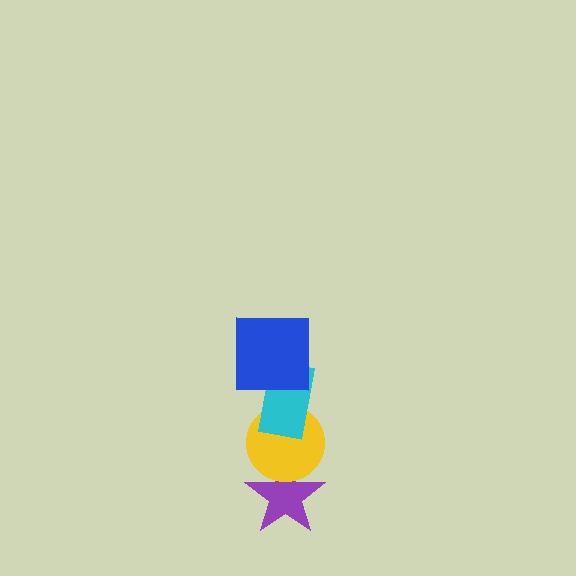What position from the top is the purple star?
The purple star is 4th from the top.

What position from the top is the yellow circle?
The yellow circle is 3rd from the top.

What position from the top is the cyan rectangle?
The cyan rectangle is 2nd from the top.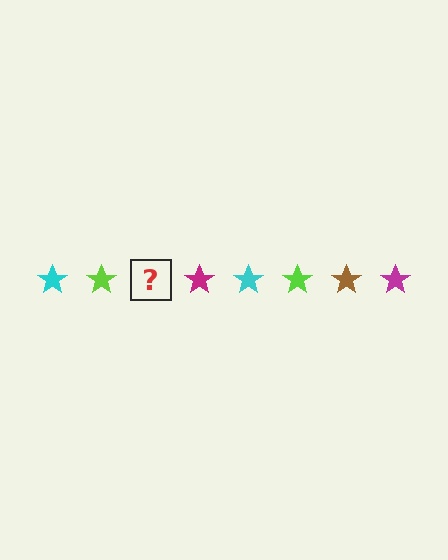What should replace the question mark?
The question mark should be replaced with a brown star.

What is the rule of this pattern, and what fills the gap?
The rule is that the pattern cycles through cyan, lime, brown, magenta stars. The gap should be filled with a brown star.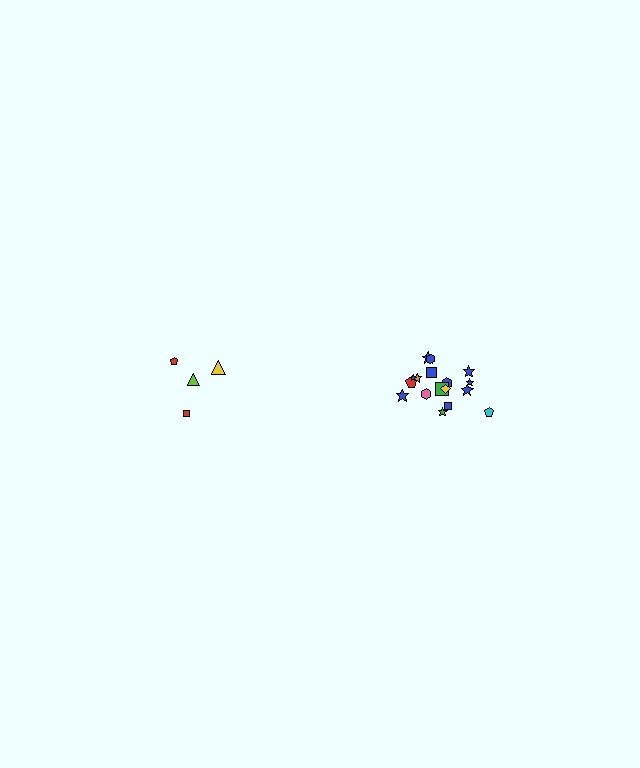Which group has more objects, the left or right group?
The right group.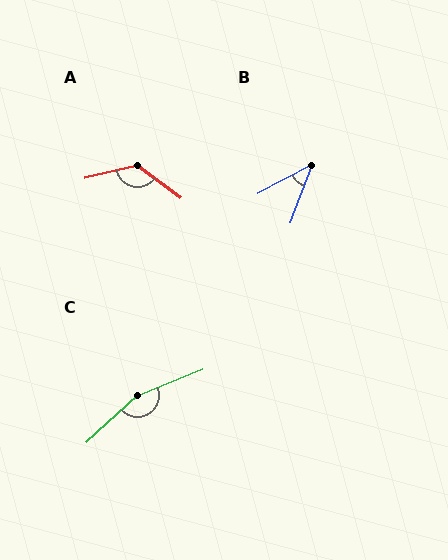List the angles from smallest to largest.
B (41°), A (130°), C (159°).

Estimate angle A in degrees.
Approximately 130 degrees.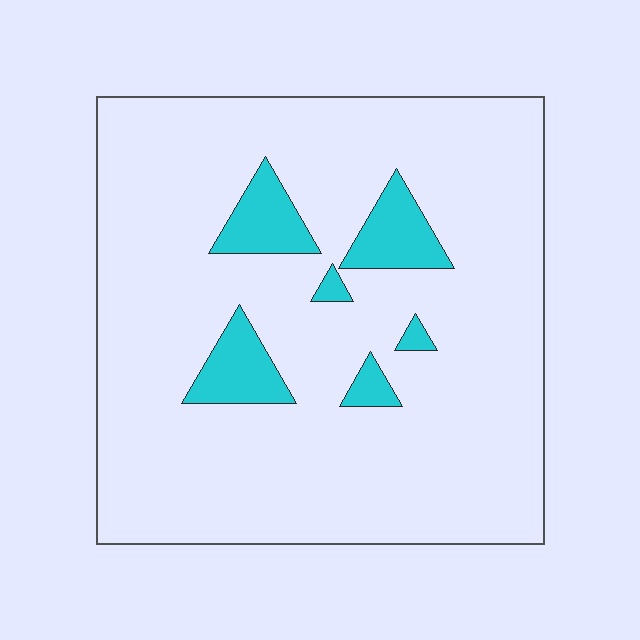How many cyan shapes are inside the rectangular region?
6.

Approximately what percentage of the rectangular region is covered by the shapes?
Approximately 10%.